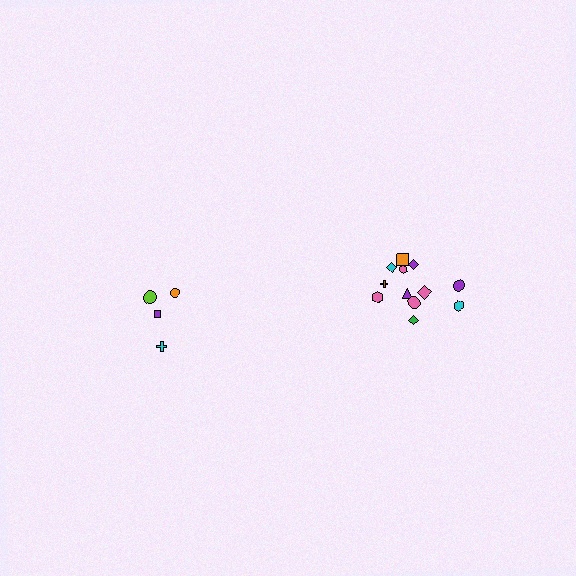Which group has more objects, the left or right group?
The right group.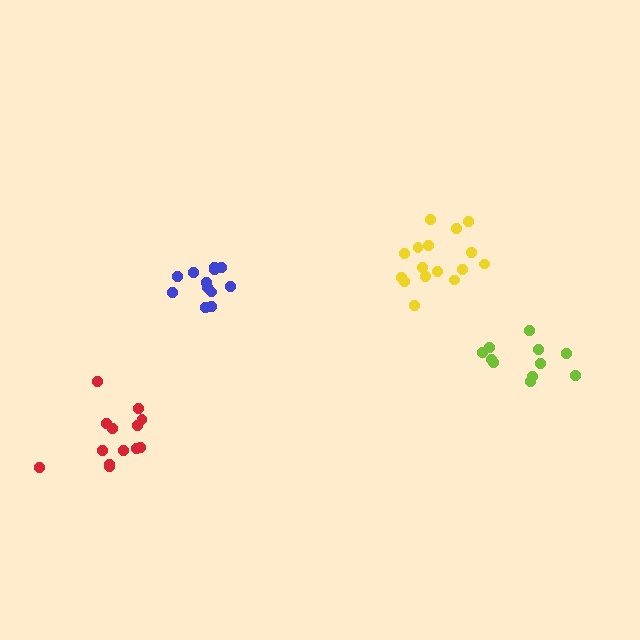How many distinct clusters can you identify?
There are 4 distinct clusters.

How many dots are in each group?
Group 1: 16 dots, Group 2: 13 dots, Group 3: 12 dots, Group 4: 11 dots (52 total).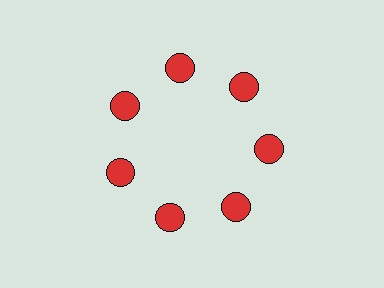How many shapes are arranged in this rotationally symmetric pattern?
There are 7 shapes, arranged in 7 groups of 1.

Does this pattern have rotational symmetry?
Yes, this pattern has 7-fold rotational symmetry. It looks the same after rotating 51 degrees around the center.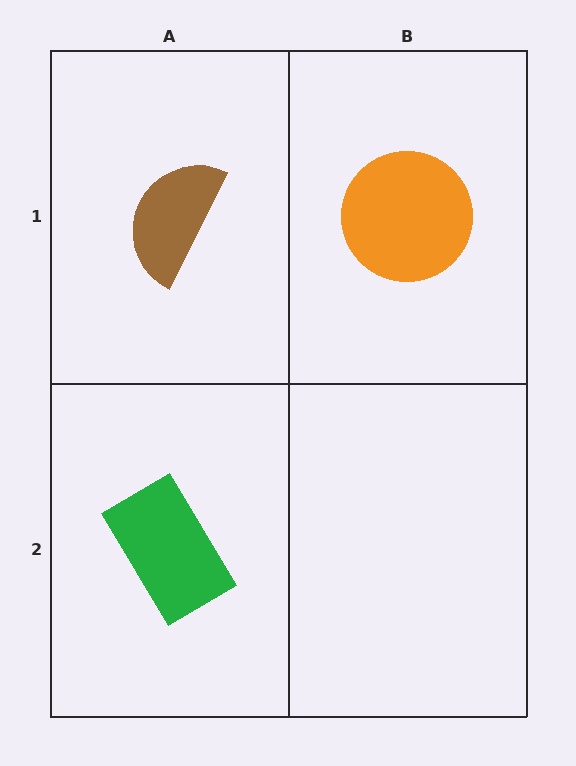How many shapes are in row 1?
2 shapes.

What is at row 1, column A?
A brown semicircle.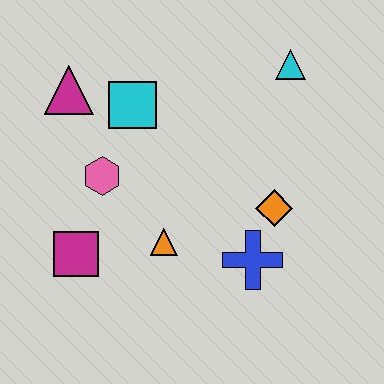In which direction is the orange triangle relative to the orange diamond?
The orange triangle is to the left of the orange diamond.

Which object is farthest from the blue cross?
The magenta triangle is farthest from the blue cross.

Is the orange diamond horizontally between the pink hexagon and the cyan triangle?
Yes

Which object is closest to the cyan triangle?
The orange diamond is closest to the cyan triangle.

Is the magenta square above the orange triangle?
No